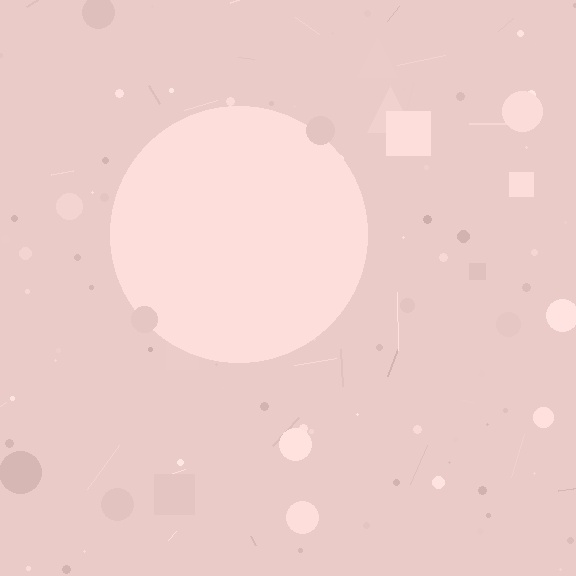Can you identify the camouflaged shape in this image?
The camouflaged shape is a circle.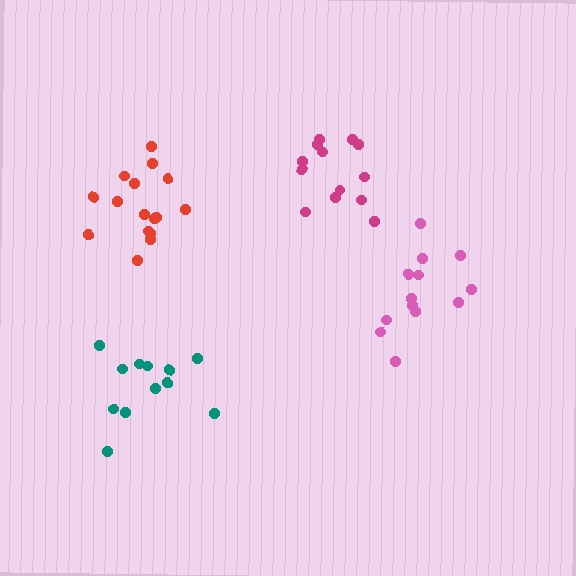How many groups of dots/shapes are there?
There are 4 groups.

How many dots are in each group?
Group 1: 13 dots, Group 2: 16 dots, Group 3: 13 dots, Group 4: 12 dots (54 total).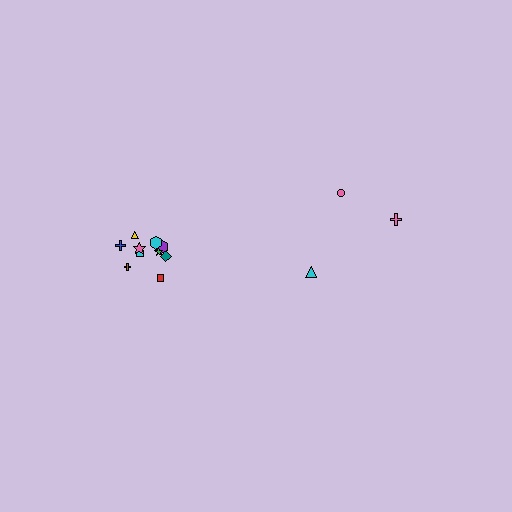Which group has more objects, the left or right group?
The left group.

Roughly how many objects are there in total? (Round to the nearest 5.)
Roughly 15 objects in total.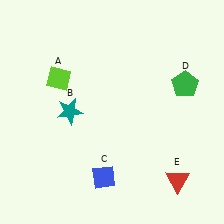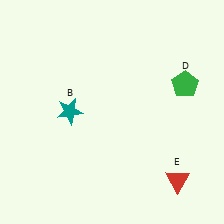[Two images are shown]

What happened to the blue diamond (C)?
The blue diamond (C) was removed in Image 2. It was in the bottom-left area of Image 1.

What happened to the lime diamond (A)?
The lime diamond (A) was removed in Image 2. It was in the top-left area of Image 1.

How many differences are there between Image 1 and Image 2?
There are 2 differences between the two images.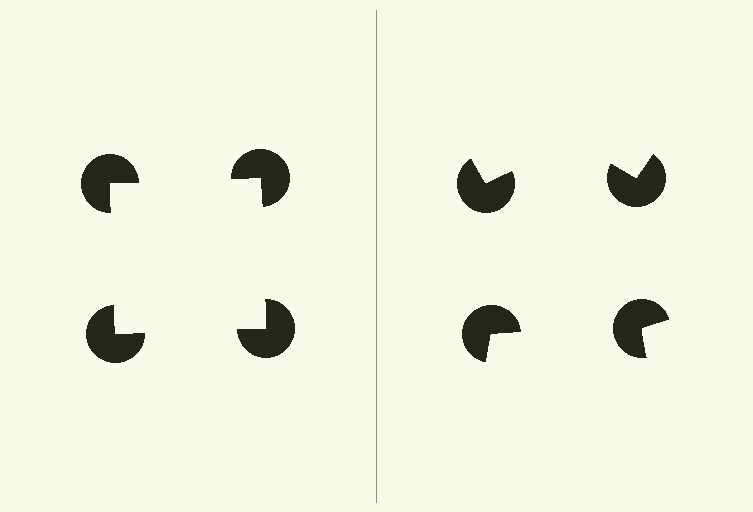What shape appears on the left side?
An illusory square.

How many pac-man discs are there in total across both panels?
8 — 4 on each side.